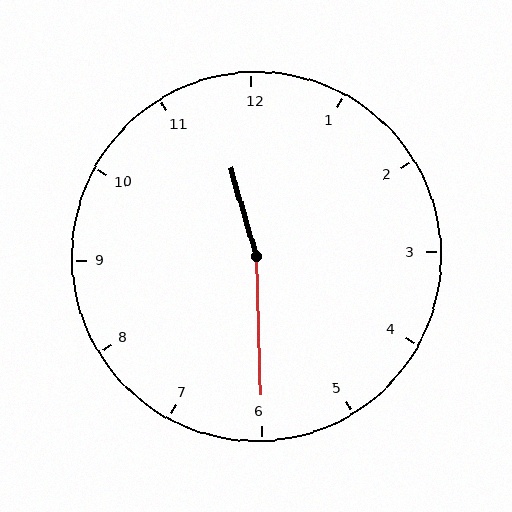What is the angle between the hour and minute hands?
Approximately 165 degrees.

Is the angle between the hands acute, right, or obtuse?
It is obtuse.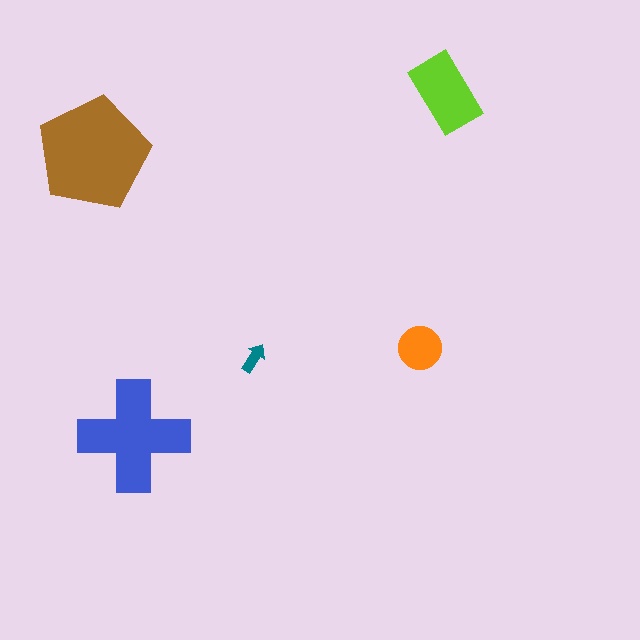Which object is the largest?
The brown pentagon.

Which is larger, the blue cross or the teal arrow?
The blue cross.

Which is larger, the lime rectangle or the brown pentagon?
The brown pentagon.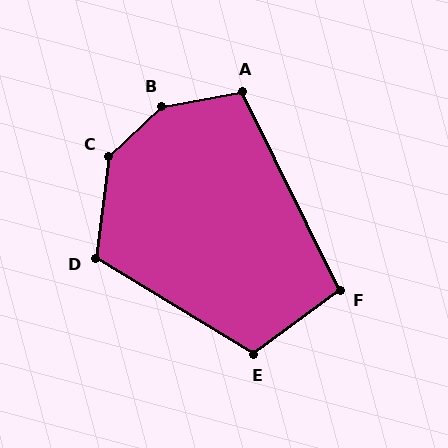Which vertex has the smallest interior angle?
F, at approximately 100 degrees.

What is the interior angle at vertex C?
Approximately 141 degrees (obtuse).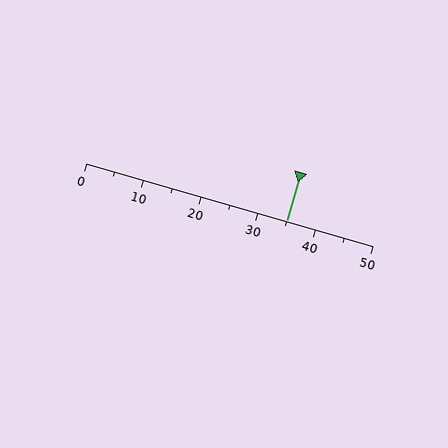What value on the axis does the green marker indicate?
The marker indicates approximately 35.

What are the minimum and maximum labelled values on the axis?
The axis runs from 0 to 50.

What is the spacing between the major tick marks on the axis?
The major ticks are spaced 10 apart.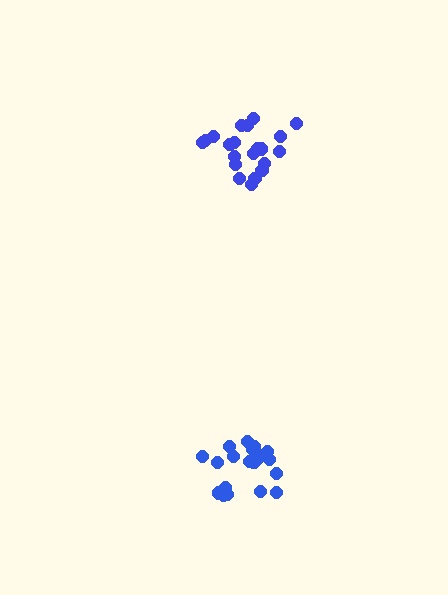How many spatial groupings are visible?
There are 2 spatial groupings.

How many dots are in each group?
Group 1: 21 dots, Group 2: 20 dots (41 total).